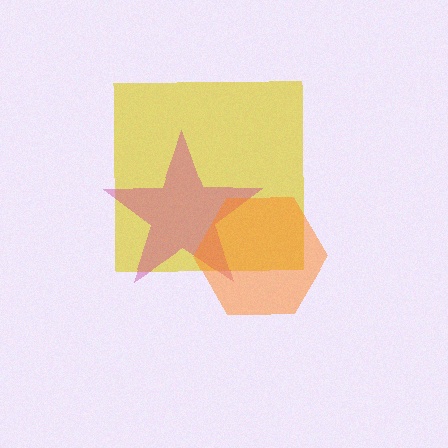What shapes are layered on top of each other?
The layered shapes are: a yellow square, a magenta star, an orange hexagon.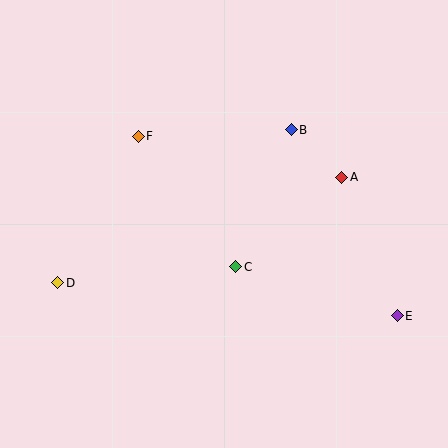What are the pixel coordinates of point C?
Point C is at (236, 267).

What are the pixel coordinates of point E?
Point E is at (397, 316).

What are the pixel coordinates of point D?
Point D is at (58, 283).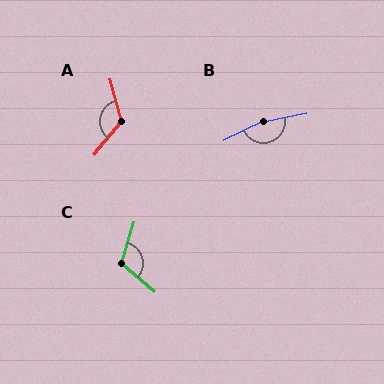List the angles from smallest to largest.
C (113°), A (126°), B (165°).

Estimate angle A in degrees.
Approximately 126 degrees.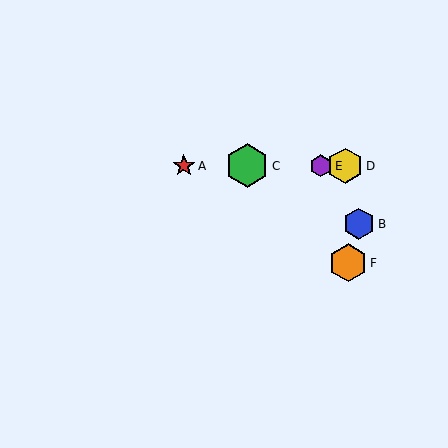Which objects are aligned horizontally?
Objects A, C, D, E are aligned horizontally.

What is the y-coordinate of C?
Object C is at y≈166.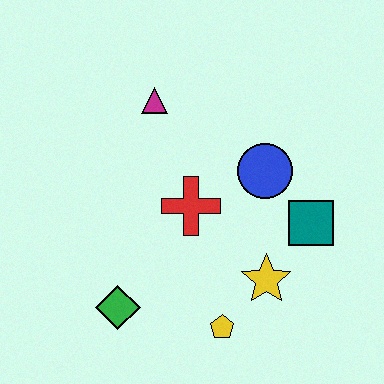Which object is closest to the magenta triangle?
The red cross is closest to the magenta triangle.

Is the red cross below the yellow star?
No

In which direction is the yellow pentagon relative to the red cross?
The yellow pentagon is below the red cross.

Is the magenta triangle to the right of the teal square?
No